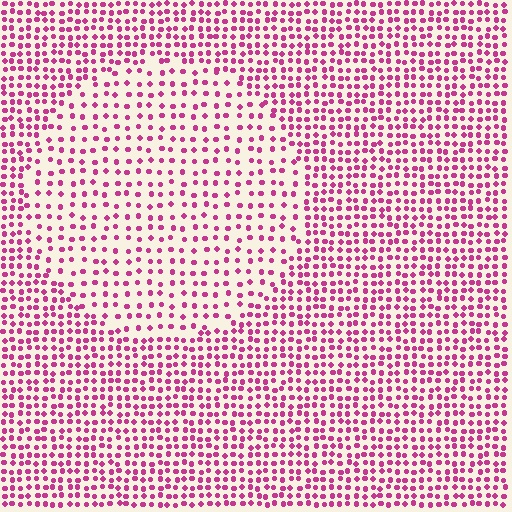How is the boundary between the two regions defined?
The boundary is defined by a change in element density (approximately 1.8x ratio). All elements are the same color, size, and shape.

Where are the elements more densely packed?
The elements are more densely packed outside the circle boundary.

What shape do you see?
I see a circle.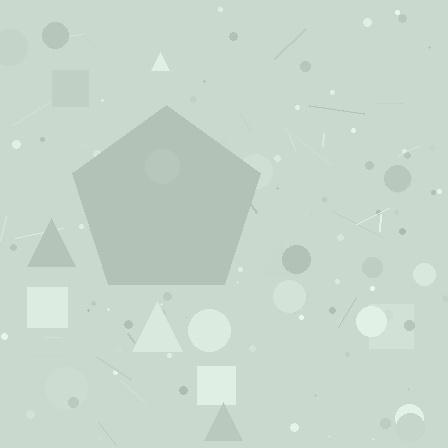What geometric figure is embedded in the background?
A pentagon is embedded in the background.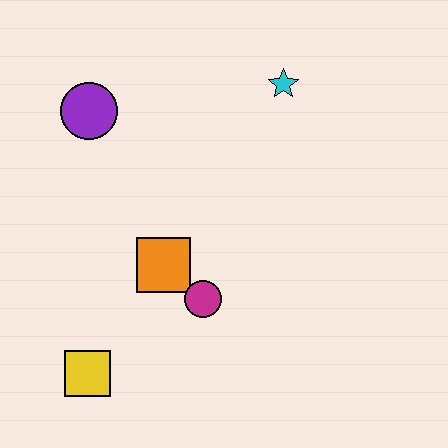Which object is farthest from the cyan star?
The yellow square is farthest from the cyan star.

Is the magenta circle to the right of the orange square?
Yes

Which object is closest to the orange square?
The magenta circle is closest to the orange square.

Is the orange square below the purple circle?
Yes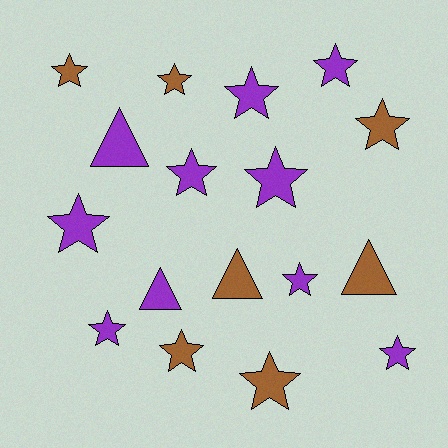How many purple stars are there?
There are 8 purple stars.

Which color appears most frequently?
Purple, with 10 objects.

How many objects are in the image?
There are 17 objects.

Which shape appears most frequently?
Star, with 13 objects.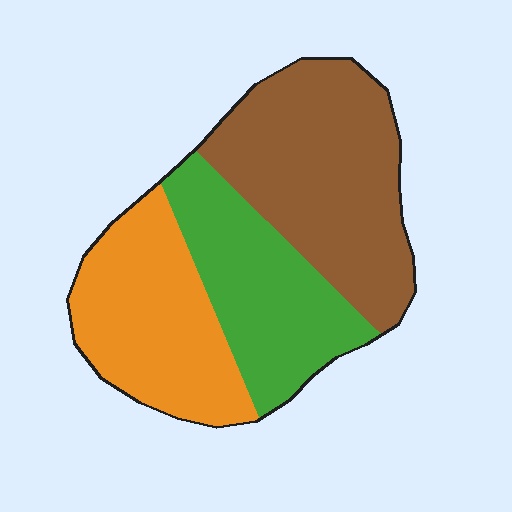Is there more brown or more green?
Brown.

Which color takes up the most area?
Brown, at roughly 40%.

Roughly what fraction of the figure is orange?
Orange covers roughly 30% of the figure.